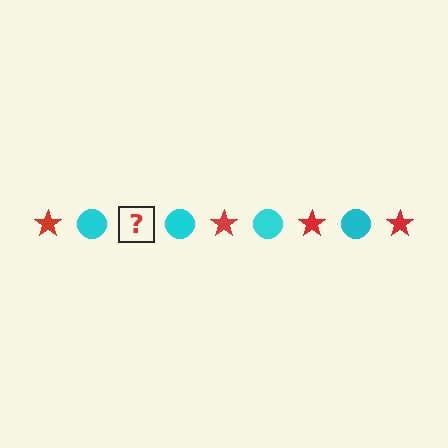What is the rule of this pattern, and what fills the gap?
The rule is that the pattern alternates between red star and cyan circle. The gap should be filled with a red star.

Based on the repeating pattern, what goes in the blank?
The blank should be a red star.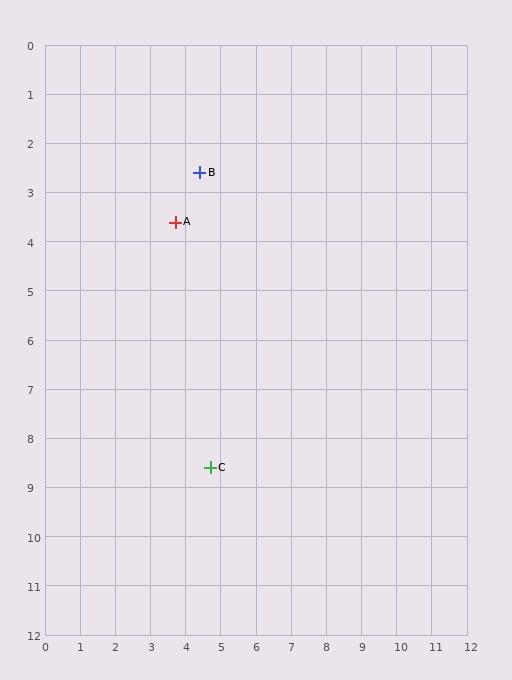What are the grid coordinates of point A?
Point A is at approximately (3.7, 3.6).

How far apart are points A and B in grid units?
Points A and B are about 1.2 grid units apart.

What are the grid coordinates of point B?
Point B is at approximately (4.4, 2.6).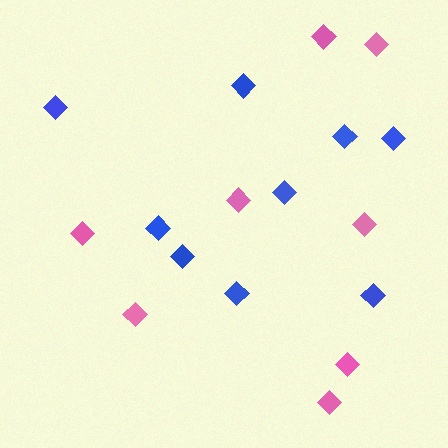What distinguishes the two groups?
There are 2 groups: one group of pink diamonds (8) and one group of blue diamonds (9).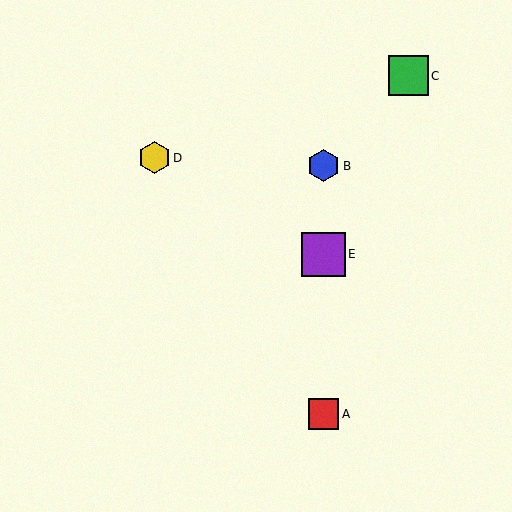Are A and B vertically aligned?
Yes, both are at x≈324.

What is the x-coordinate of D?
Object D is at x≈154.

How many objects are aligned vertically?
3 objects (A, B, E) are aligned vertically.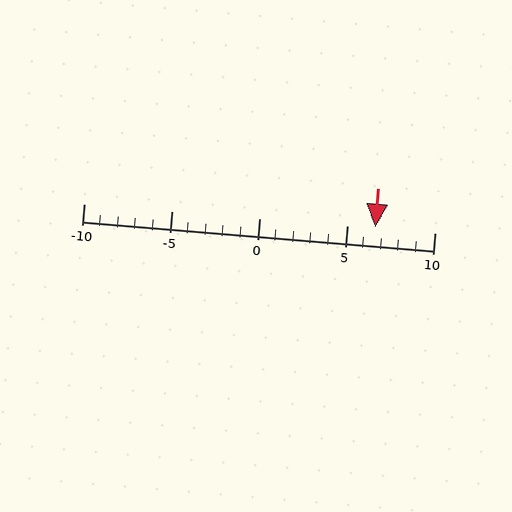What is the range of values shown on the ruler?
The ruler shows values from -10 to 10.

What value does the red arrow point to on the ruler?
The red arrow points to approximately 7.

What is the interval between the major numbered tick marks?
The major tick marks are spaced 5 units apart.